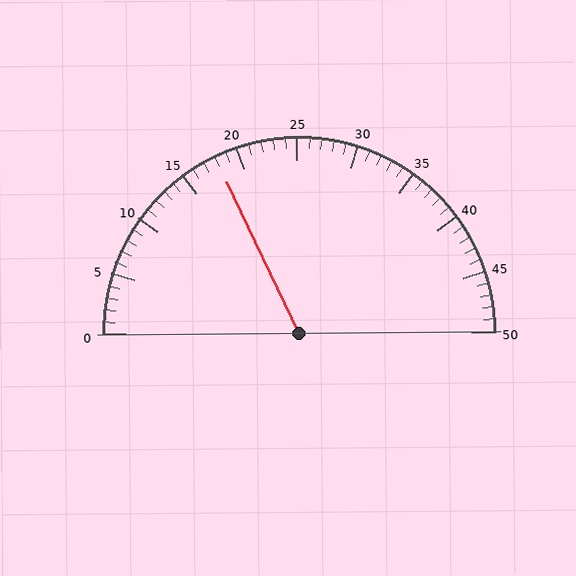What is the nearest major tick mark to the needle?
The nearest major tick mark is 20.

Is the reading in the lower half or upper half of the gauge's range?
The reading is in the lower half of the range (0 to 50).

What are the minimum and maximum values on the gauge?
The gauge ranges from 0 to 50.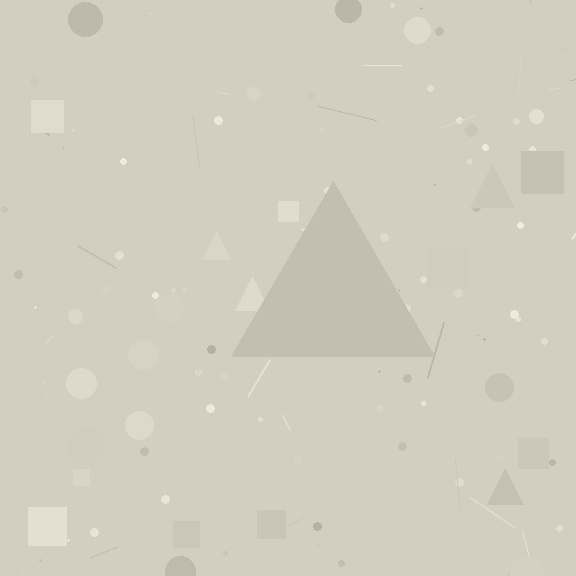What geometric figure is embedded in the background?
A triangle is embedded in the background.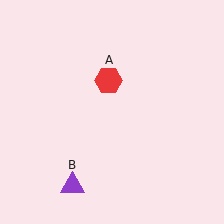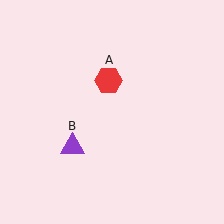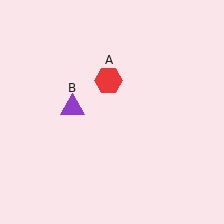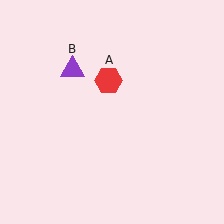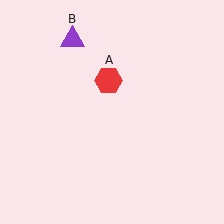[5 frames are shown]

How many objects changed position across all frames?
1 object changed position: purple triangle (object B).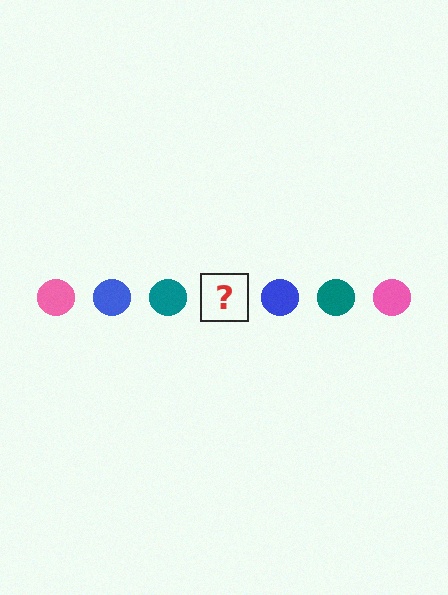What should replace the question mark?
The question mark should be replaced with a pink circle.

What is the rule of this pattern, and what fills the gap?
The rule is that the pattern cycles through pink, blue, teal circles. The gap should be filled with a pink circle.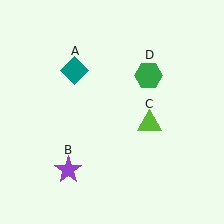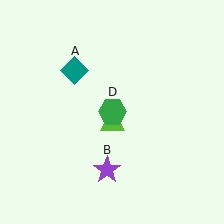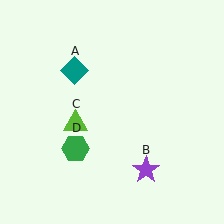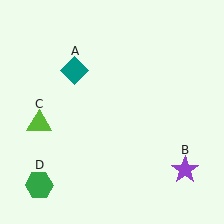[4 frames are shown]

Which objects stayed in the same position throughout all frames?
Teal diamond (object A) remained stationary.